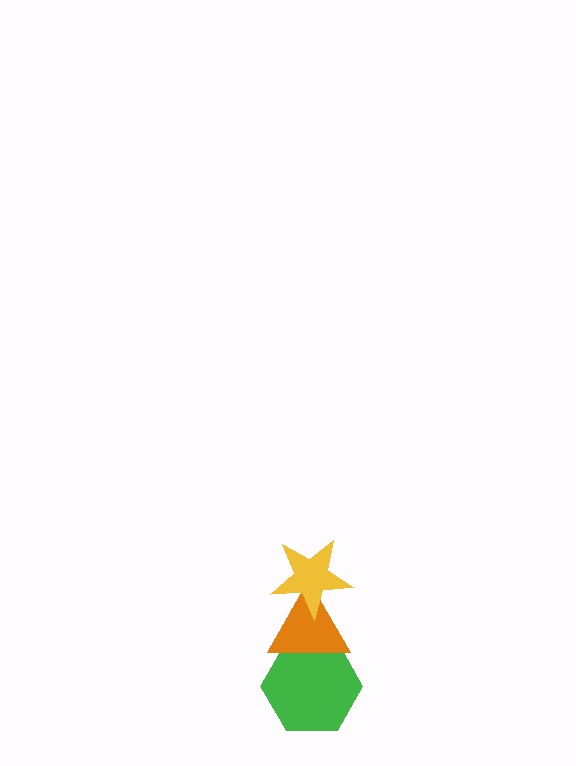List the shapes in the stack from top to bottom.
From top to bottom: the yellow star, the orange triangle, the green hexagon.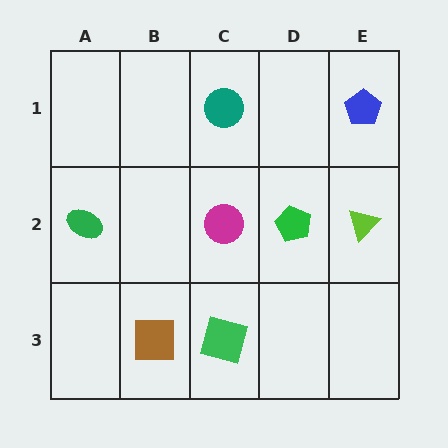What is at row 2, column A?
A green ellipse.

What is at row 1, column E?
A blue pentagon.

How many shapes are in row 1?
2 shapes.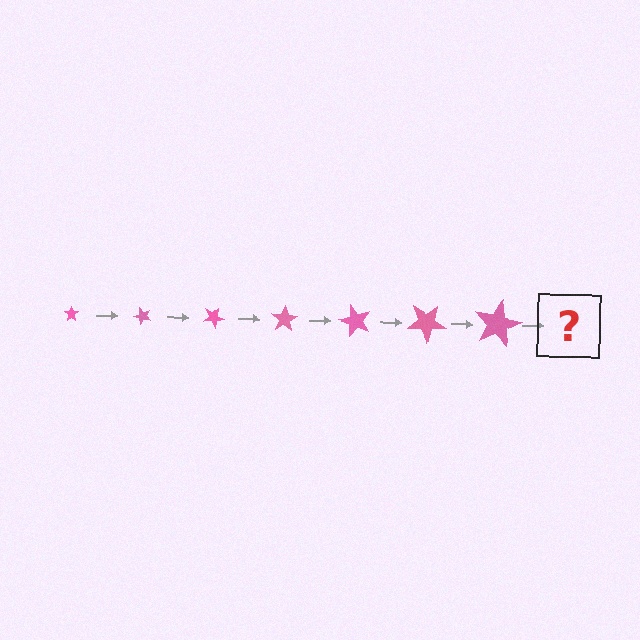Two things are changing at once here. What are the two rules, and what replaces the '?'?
The two rules are that the star grows larger each step and it rotates 50 degrees each step. The '?' should be a star, larger than the previous one and rotated 350 degrees from the start.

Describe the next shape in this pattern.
It should be a star, larger than the previous one and rotated 350 degrees from the start.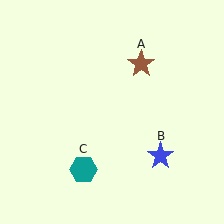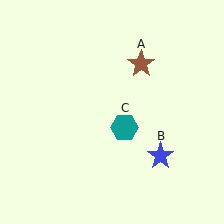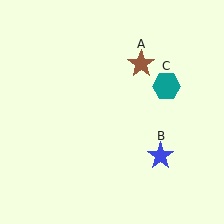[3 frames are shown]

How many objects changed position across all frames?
1 object changed position: teal hexagon (object C).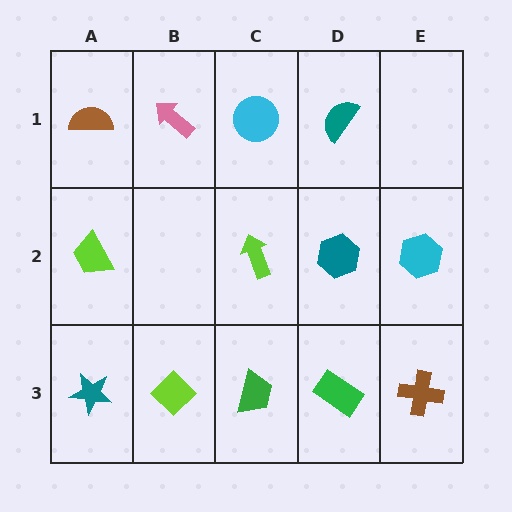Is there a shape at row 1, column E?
No, that cell is empty.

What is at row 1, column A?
A brown semicircle.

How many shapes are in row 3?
5 shapes.